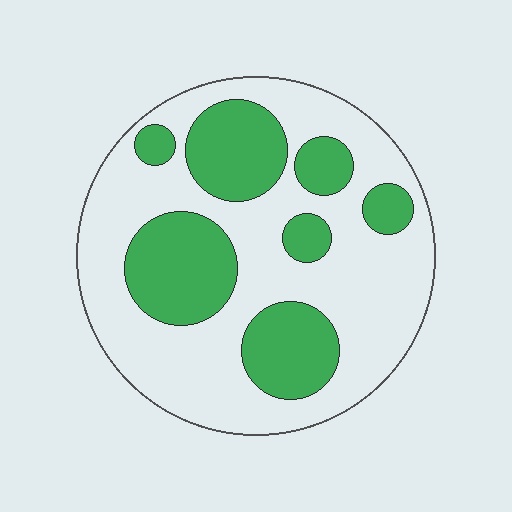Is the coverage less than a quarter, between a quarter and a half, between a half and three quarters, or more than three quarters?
Between a quarter and a half.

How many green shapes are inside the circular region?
7.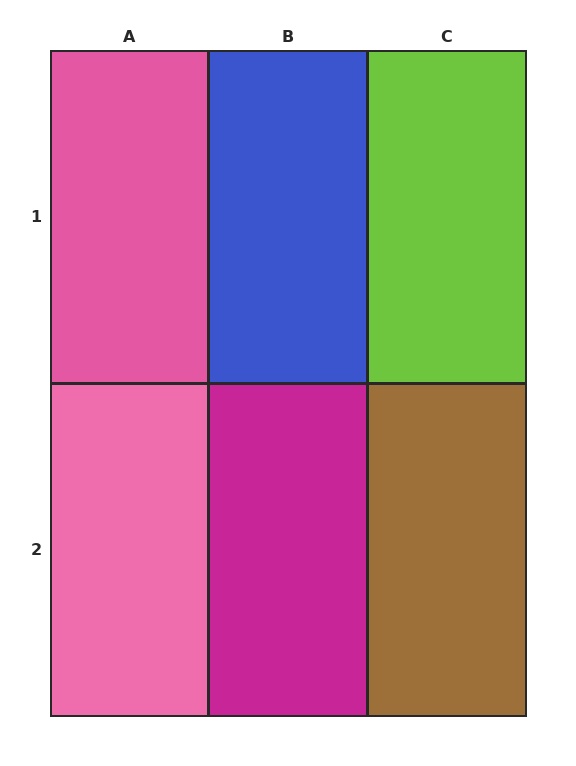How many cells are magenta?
1 cell is magenta.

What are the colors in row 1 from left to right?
Pink, blue, lime.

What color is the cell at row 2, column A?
Pink.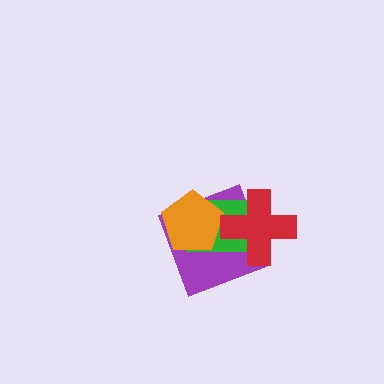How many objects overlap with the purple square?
3 objects overlap with the purple square.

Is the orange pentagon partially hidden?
No, no other shape covers it.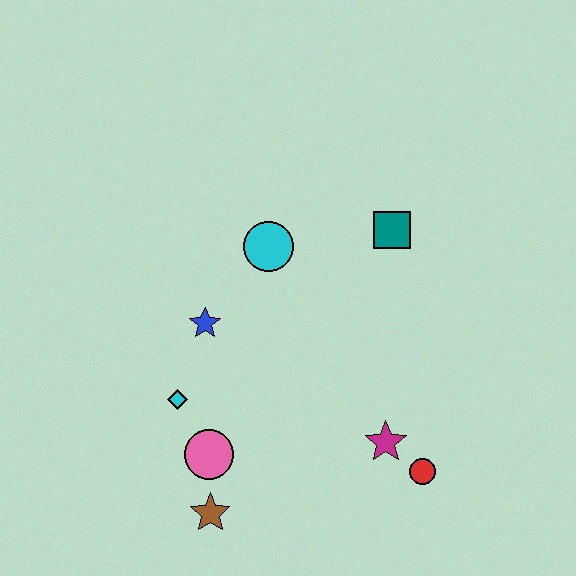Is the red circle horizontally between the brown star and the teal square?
No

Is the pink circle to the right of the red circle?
No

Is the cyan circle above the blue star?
Yes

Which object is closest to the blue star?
The cyan diamond is closest to the blue star.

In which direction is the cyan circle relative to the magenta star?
The cyan circle is above the magenta star.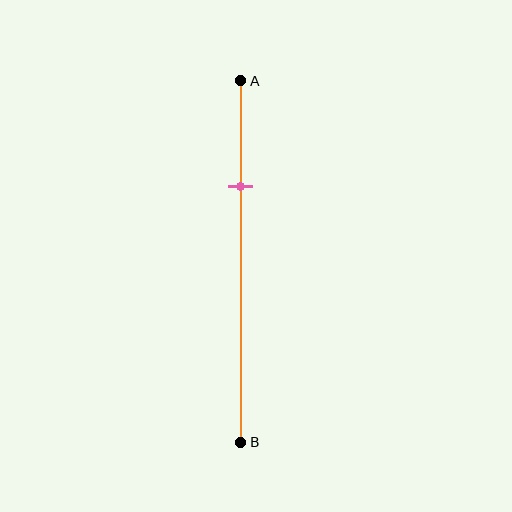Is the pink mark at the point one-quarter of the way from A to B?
No, the mark is at about 30% from A, not at the 25% one-quarter point.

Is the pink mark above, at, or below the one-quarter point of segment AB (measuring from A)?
The pink mark is below the one-quarter point of segment AB.